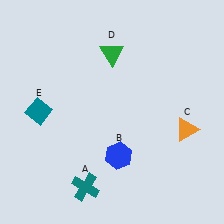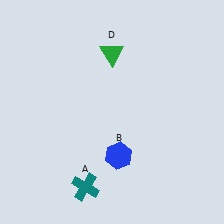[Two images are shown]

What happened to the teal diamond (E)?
The teal diamond (E) was removed in Image 2. It was in the top-left area of Image 1.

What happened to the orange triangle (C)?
The orange triangle (C) was removed in Image 2. It was in the bottom-right area of Image 1.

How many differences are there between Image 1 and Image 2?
There are 2 differences between the two images.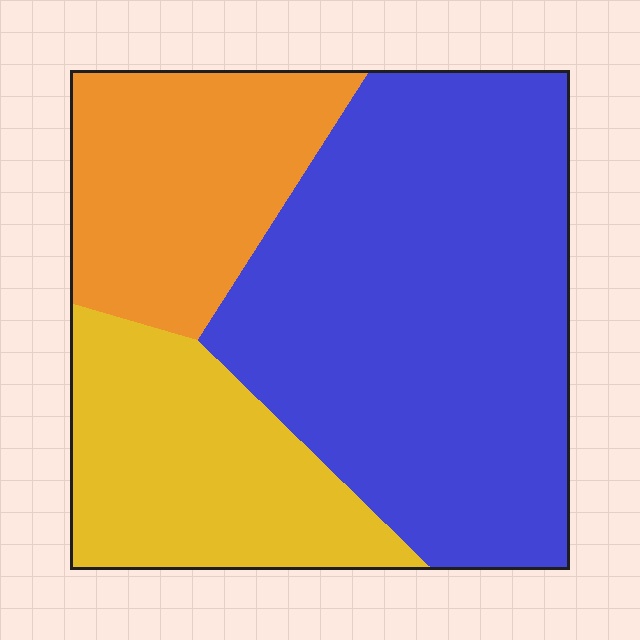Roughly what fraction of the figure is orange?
Orange takes up about one fifth (1/5) of the figure.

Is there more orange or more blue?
Blue.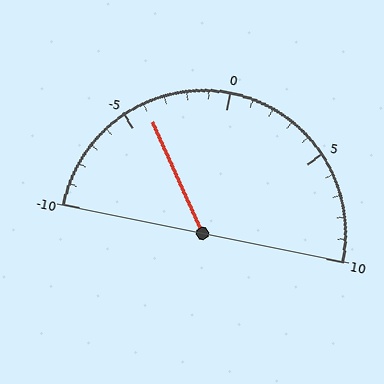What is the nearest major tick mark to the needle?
The nearest major tick mark is -5.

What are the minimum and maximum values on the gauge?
The gauge ranges from -10 to 10.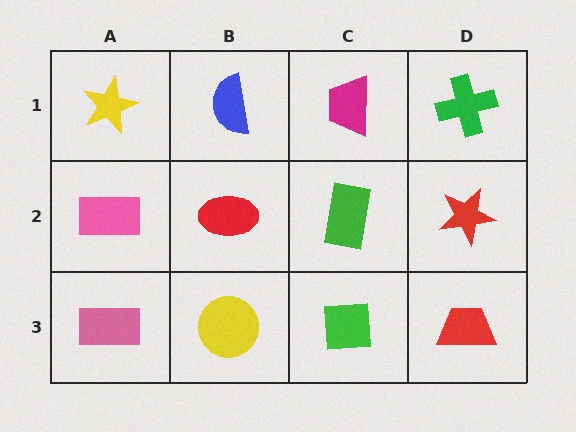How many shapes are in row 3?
4 shapes.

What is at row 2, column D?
A red star.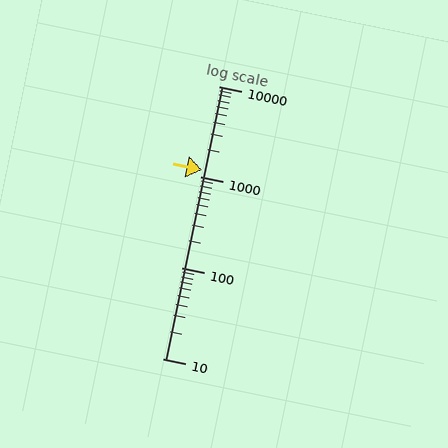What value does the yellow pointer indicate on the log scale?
The pointer indicates approximately 1200.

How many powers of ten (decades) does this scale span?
The scale spans 3 decades, from 10 to 10000.